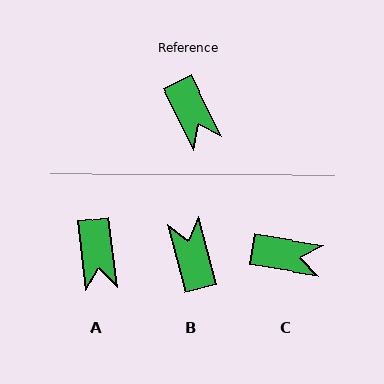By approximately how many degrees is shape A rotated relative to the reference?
Approximately 20 degrees clockwise.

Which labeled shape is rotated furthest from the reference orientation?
B, about 168 degrees away.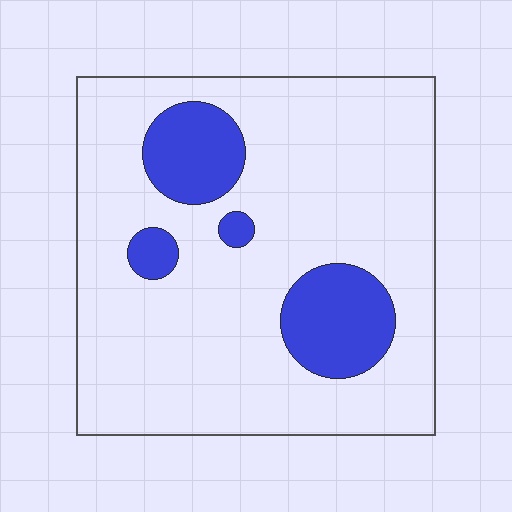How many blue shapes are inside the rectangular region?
4.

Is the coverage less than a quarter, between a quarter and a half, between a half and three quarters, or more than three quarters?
Less than a quarter.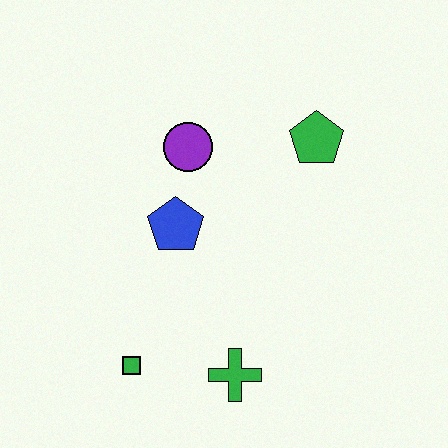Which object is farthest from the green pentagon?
The green square is farthest from the green pentagon.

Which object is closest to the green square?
The green cross is closest to the green square.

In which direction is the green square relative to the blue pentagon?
The green square is below the blue pentagon.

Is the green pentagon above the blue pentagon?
Yes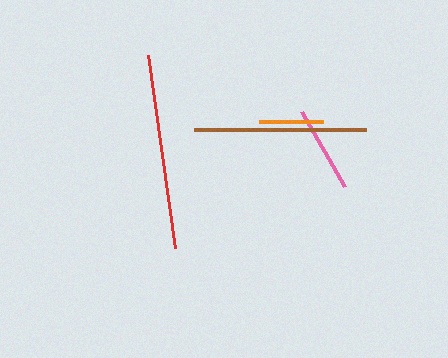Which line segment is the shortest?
The orange line is the shortest at approximately 64 pixels.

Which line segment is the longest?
The red line is the longest at approximately 194 pixels.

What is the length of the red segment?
The red segment is approximately 194 pixels long.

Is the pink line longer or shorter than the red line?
The red line is longer than the pink line.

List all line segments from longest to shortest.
From longest to shortest: red, brown, pink, orange.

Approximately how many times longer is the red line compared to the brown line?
The red line is approximately 1.1 times the length of the brown line.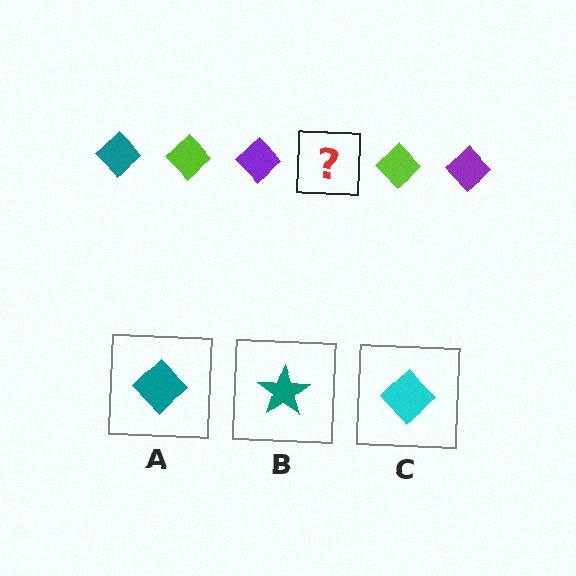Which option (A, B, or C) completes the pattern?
A.